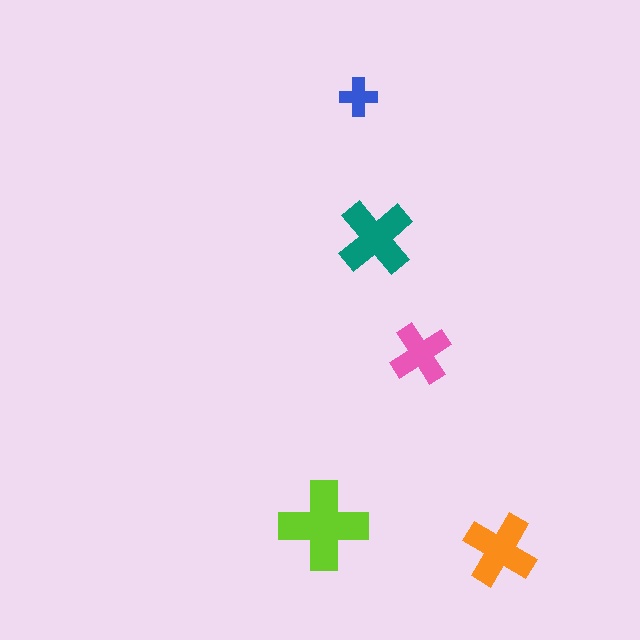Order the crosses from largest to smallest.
the lime one, the teal one, the orange one, the pink one, the blue one.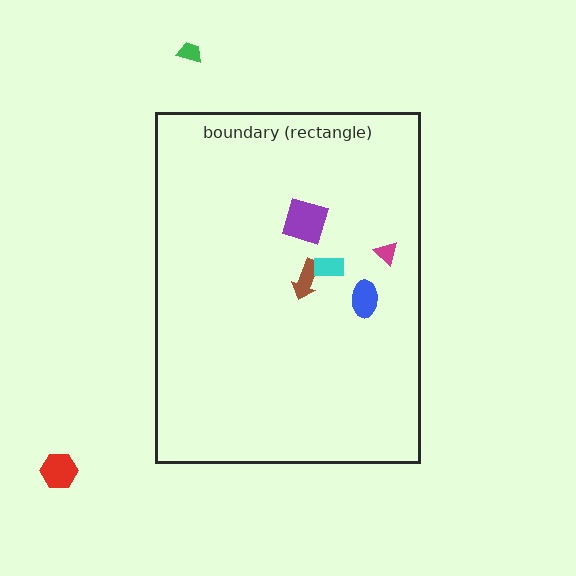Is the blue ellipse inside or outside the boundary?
Inside.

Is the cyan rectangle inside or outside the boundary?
Inside.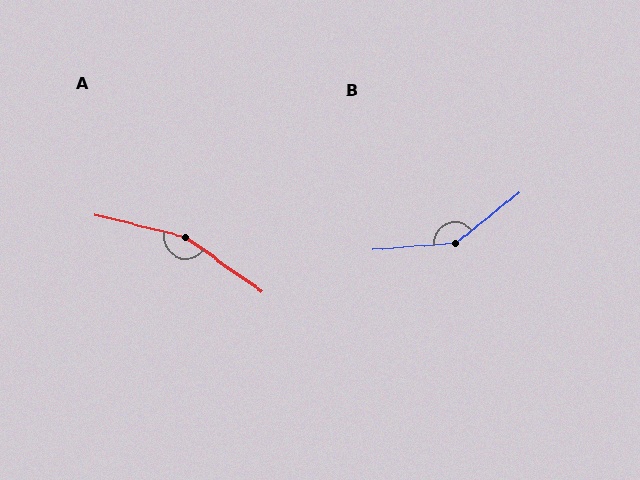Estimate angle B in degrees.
Approximately 146 degrees.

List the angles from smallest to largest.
B (146°), A (158°).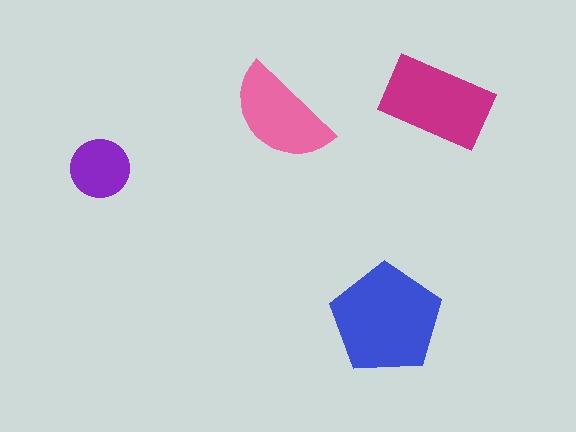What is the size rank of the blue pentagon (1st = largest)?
1st.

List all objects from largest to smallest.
The blue pentagon, the magenta rectangle, the pink semicircle, the purple circle.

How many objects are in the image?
There are 4 objects in the image.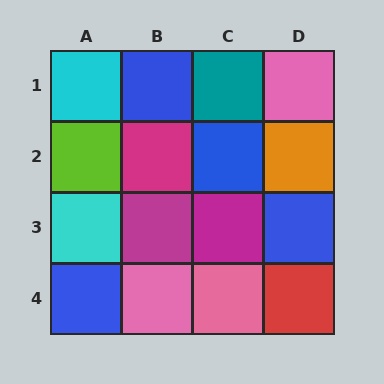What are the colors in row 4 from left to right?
Blue, pink, pink, red.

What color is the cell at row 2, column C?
Blue.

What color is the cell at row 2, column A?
Lime.